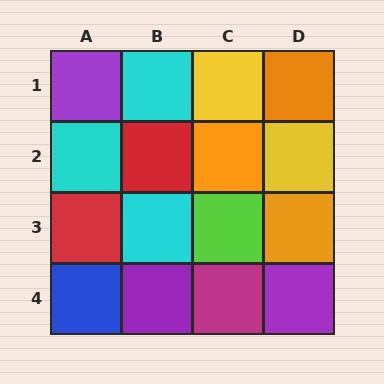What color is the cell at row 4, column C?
Magenta.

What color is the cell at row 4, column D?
Purple.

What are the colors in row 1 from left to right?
Purple, cyan, yellow, orange.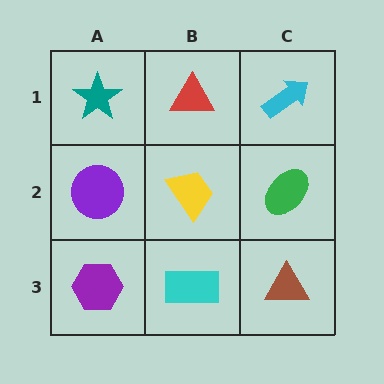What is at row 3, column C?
A brown triangle.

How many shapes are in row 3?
3 shapes.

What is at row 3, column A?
A purple hexagon.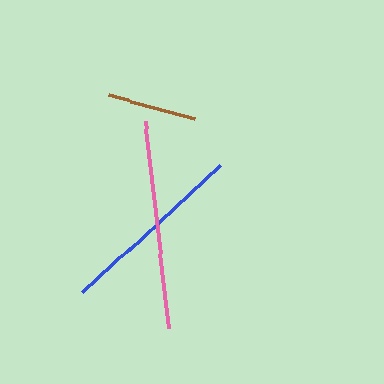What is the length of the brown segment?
The brown segment is approximately 89 pixels long.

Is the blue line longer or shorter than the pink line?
The pink line is longer than the blue line.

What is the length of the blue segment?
The blue segment is approximately 188 pixels long.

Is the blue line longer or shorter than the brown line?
The blue line is longer than the brown line.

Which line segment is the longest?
The pink line is the longest at approximately 209 pixels.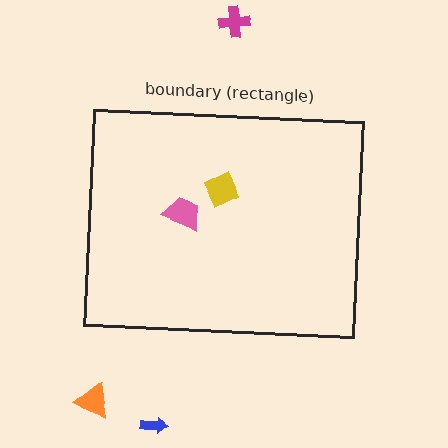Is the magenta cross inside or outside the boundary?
Outside.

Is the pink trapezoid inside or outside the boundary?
Inside.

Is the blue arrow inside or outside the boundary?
Outside.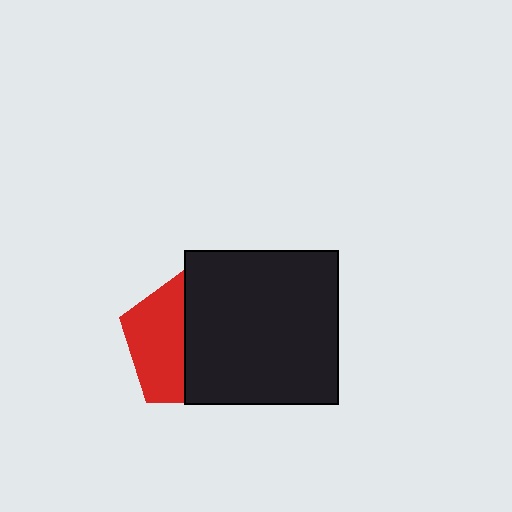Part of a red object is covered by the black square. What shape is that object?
It is a pentagon.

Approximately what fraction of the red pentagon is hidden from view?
Roughly 57% of the red pentagon is hidden behind the black square.